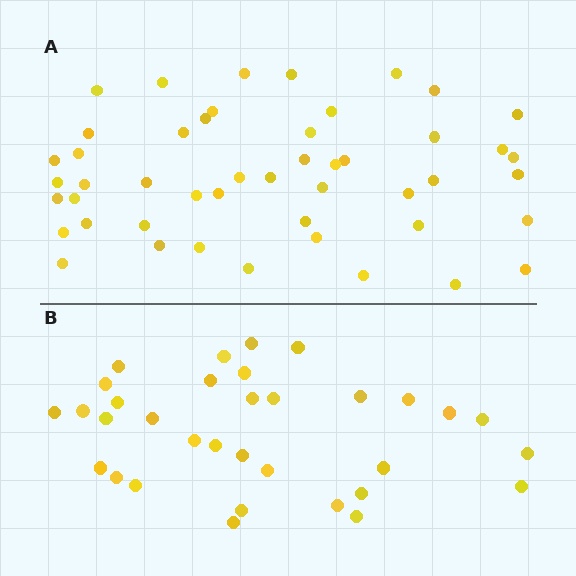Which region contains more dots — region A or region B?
Region A (the top region) has more dots.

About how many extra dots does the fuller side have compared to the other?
Region A has approximately 15 more dots than region B.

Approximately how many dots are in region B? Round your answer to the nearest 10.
About 30 dots. (The exact count is 33, which rounds to 30.)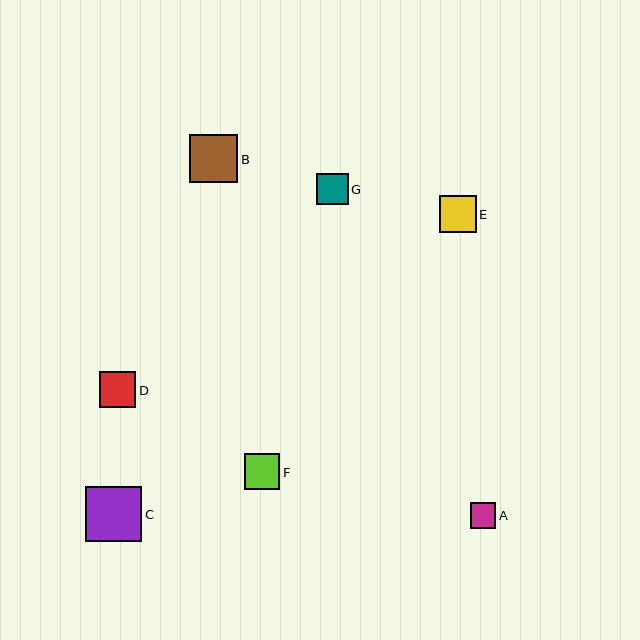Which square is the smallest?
Square A is the smallest with a size of approximately 26 pixels.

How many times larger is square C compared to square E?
Square C is approximately 1.5 times the size of square E.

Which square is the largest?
Square C is the largest with a size of approximately 56 pixels.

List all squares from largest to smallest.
From largest to smallest: C, B, E, D, F, G, A.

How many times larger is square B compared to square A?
Square B is approximately 1.9 times the size of square A.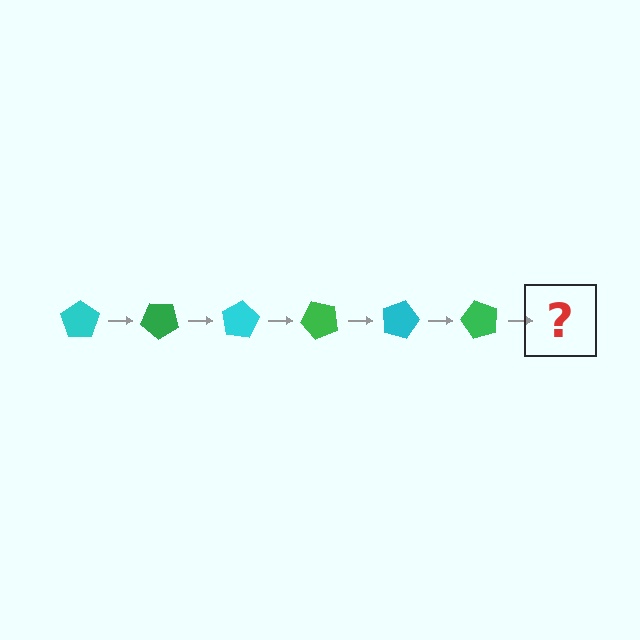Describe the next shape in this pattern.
It should be a cyan pentagon, rotated 240 degrees from the start.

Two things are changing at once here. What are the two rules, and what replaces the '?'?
The two rules are that it rotates 40 degrees each step and the color cycles through cyan and green. The '?' should be a cyan pentagon, rotated 240 degrees from the start.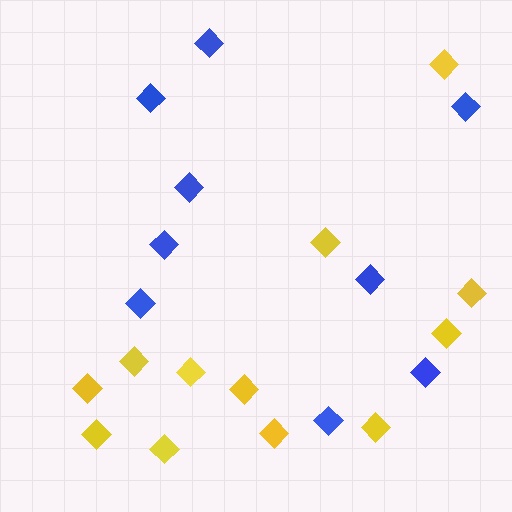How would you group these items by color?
There are 2 groups: one group of blue diamonds (9) and one group of yellow diamonds (12).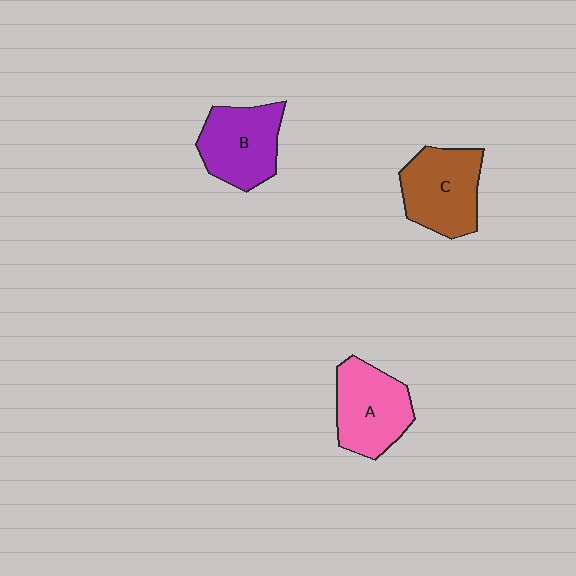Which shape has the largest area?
Shape C (brown).